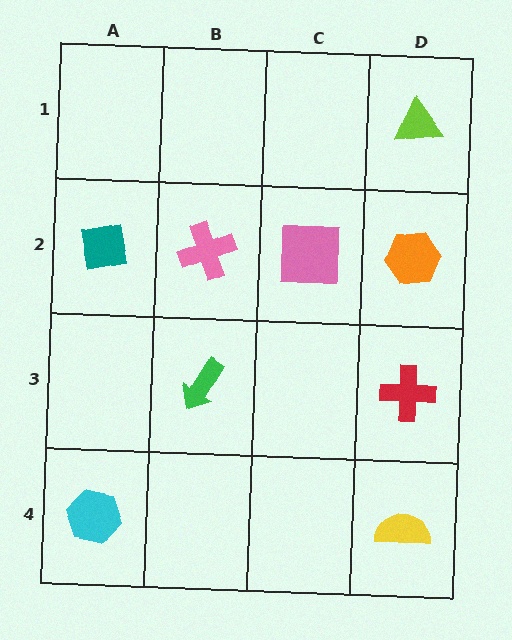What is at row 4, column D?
A yellow semicircle.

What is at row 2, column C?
A pink square.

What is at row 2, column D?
An orange hexagon.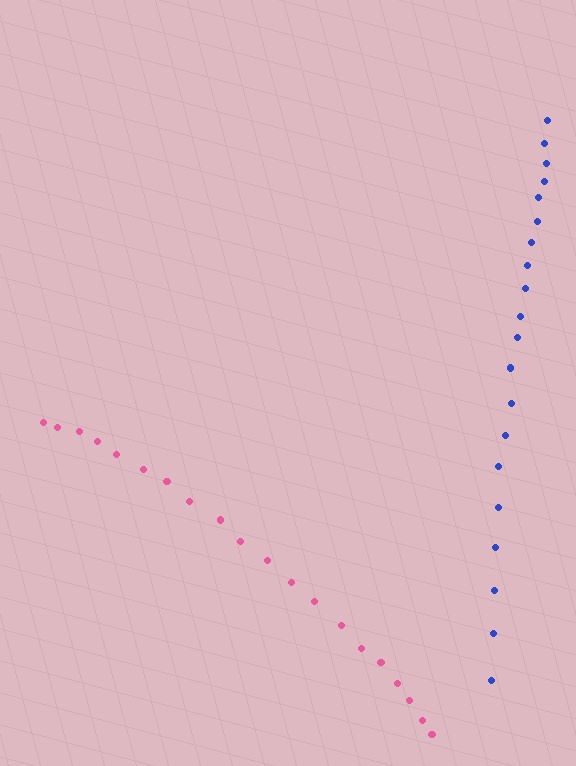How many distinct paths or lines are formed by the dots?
There are 2 distinct paths.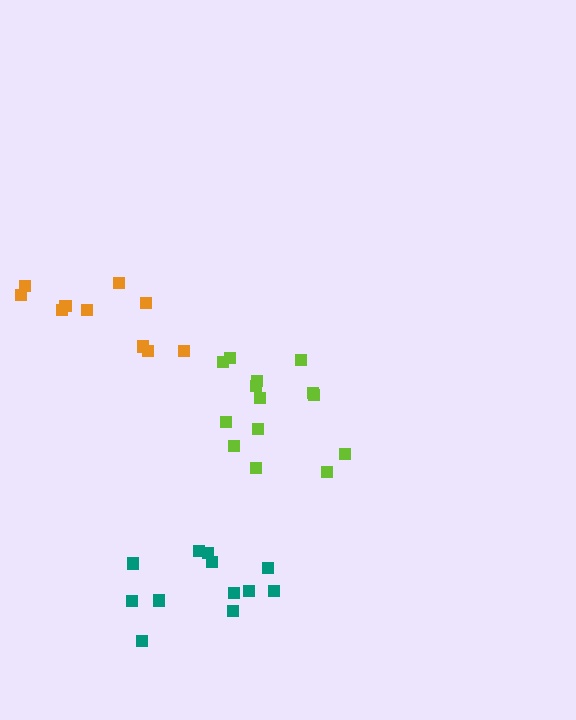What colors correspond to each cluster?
The clusters are colored: lime, orange, teal.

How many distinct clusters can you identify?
There are 3 distinct clusters.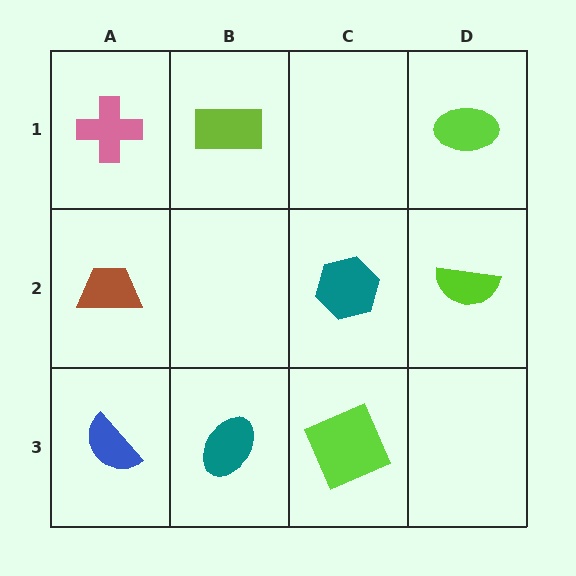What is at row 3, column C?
A lime square.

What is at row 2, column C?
A teal hexagon.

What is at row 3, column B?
A teal ellipse.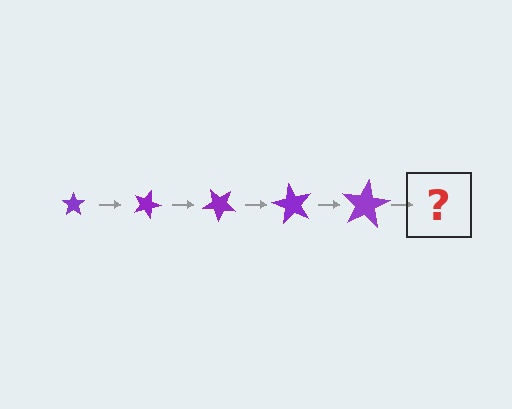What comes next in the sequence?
The next element should be a star, larger than the previous one and rotated 100 degrees from the start.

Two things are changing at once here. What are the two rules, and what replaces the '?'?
The two rules are that the star grows larger each step and it rotates 20 degrees each step. The '?' should be a star, larger than the previous one and rotated 100 degrees from the start.